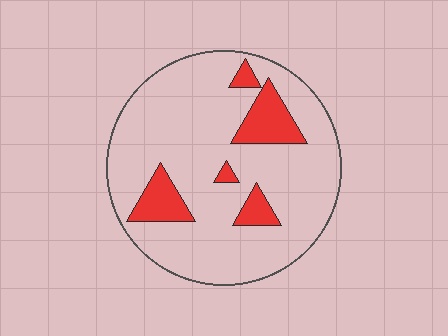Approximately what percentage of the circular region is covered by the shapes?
Approximately 15%.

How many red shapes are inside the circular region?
5.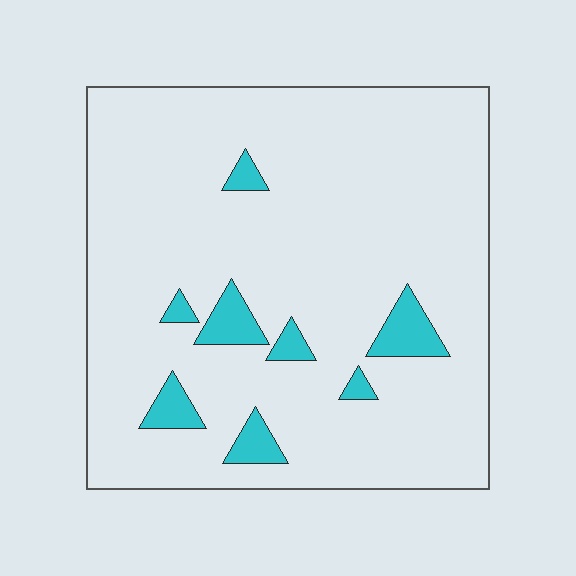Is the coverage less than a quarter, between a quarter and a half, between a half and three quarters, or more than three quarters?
Less than a quarter.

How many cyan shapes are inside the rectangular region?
8.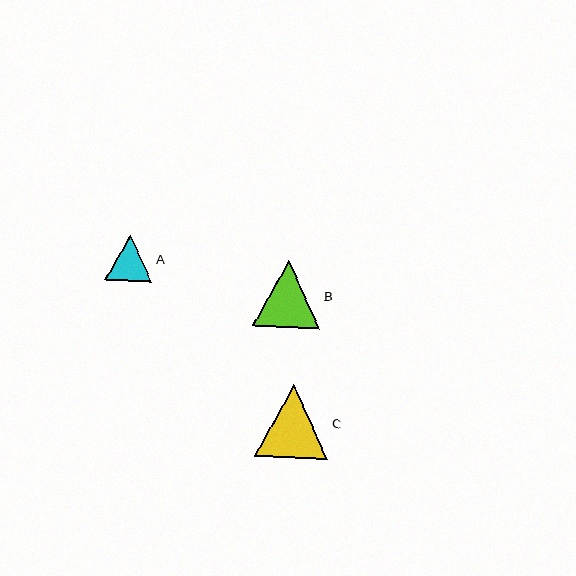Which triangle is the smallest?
Triangle A is the smallest with a size of approximately 47 pixels.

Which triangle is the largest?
Triangle C is the largest with a size of approximately 72 pixels.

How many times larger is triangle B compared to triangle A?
Triangle B is approximately 1.4 times the size of triangle A.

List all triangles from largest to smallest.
From largest to smallest: C, B, A.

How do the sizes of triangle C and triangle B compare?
Triangle C and triangle B are approximately the same size.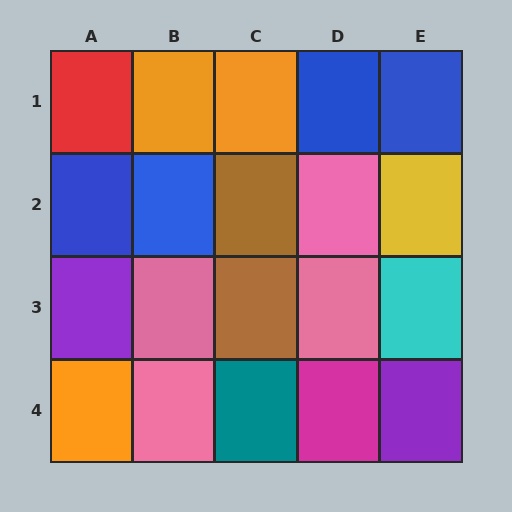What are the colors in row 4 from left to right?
Orange, pink, teal, magenta, purple.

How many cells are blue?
4 cells are blue.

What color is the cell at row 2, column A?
Blue.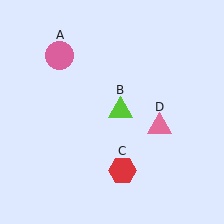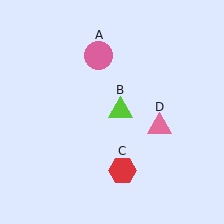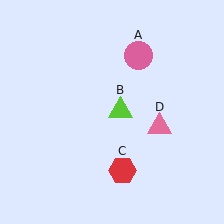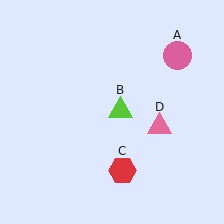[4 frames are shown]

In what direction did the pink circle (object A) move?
The pink circle (object A) moved right.